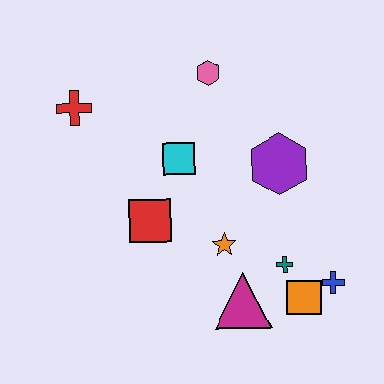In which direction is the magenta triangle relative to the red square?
The magenta triangle is to the right of the red square.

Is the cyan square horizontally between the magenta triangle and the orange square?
No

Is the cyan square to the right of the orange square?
No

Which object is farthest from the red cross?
The blue cross is farthest from the red cross.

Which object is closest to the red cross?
The cyan square is closest to the red cross.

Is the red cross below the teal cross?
No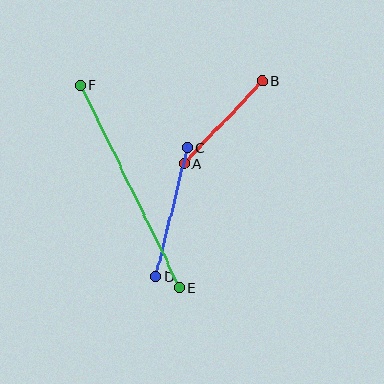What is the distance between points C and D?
The distance is approximately 133 pixels.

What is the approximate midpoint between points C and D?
The midpoint is at approximately (172, 212) pixels.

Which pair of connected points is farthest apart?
Points E and F are farthest apart.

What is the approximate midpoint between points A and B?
The midpoint is at approximately (223, 122) pixels.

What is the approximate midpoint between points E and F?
The midpoint is at approximately (130, 186) pixels.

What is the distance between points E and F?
The distance is approximately 226 pixels.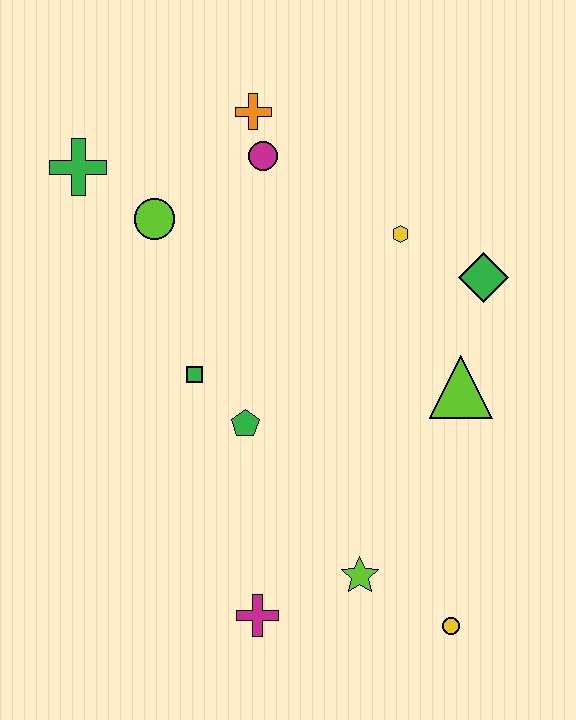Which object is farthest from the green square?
The yellow circle is farthest from the green square.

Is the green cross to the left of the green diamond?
Yes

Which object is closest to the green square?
The green pentagon is closest to the green square.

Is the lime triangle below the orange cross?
Yes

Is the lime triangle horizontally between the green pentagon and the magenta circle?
No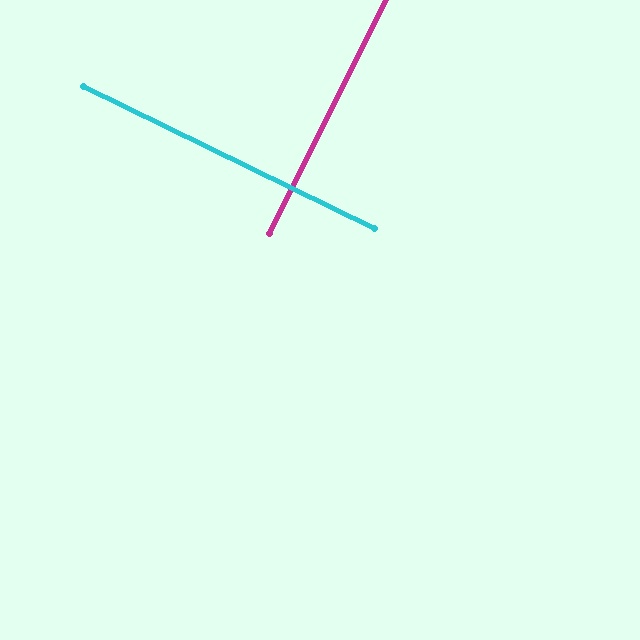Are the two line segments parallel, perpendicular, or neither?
Perpendicular — they meet at approximately 90°.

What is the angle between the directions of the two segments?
Approximately 90 degrees.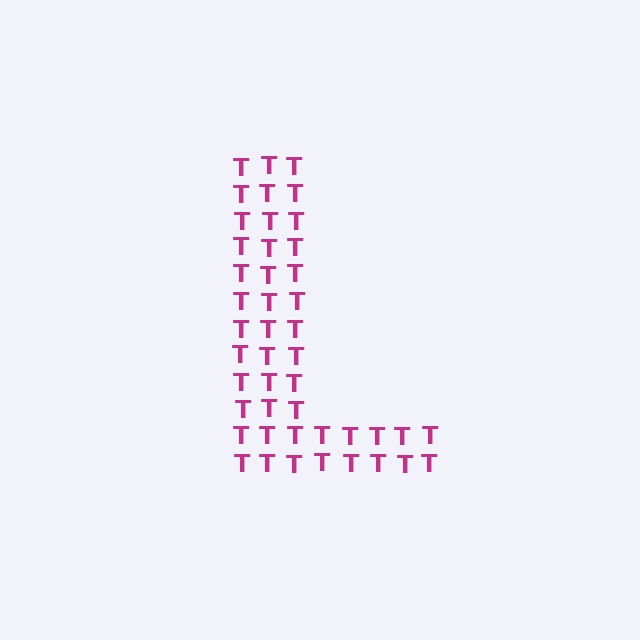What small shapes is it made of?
It is made of small letter T's.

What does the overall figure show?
The overall figure shows the letter L.